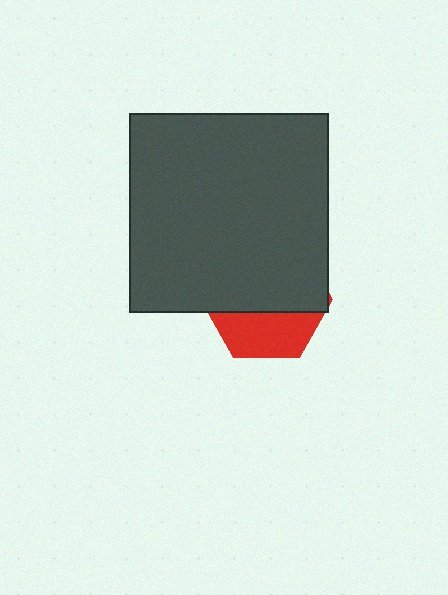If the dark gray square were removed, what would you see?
You would see the complete red hexagon.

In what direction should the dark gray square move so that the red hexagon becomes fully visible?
The dark gray square should move up. That is the shortest direction to clear the overlap and leave the red hexagon fully visible.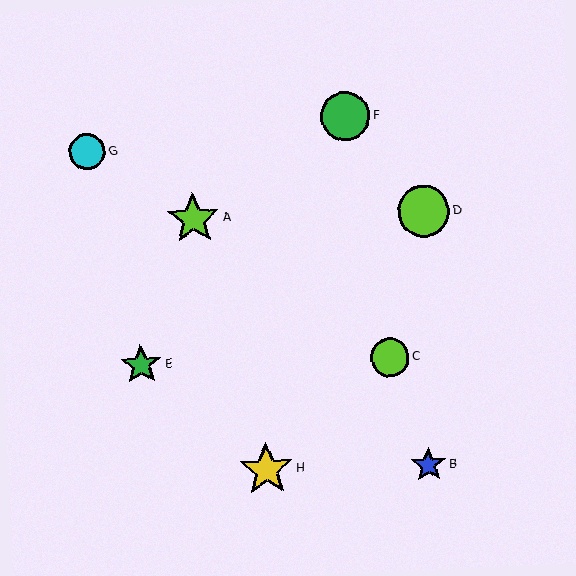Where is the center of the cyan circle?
The center of the cyan circle is at (87, 152).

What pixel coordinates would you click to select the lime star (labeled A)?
Click at (194, 219) to select the lime star A.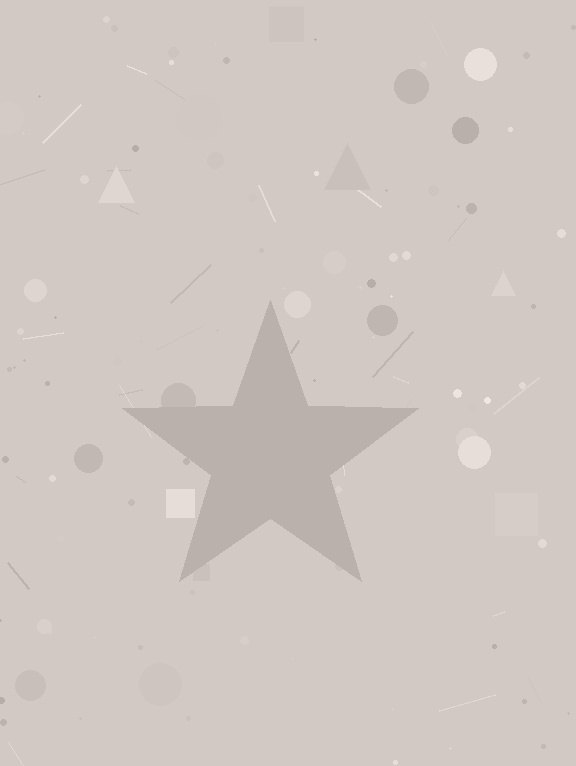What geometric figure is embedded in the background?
A star is embedded in the background.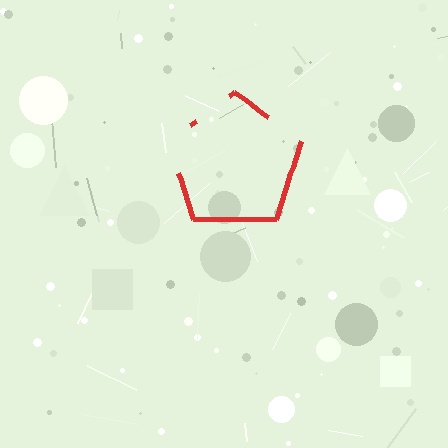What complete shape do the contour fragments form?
The contour fragments form a pentagon.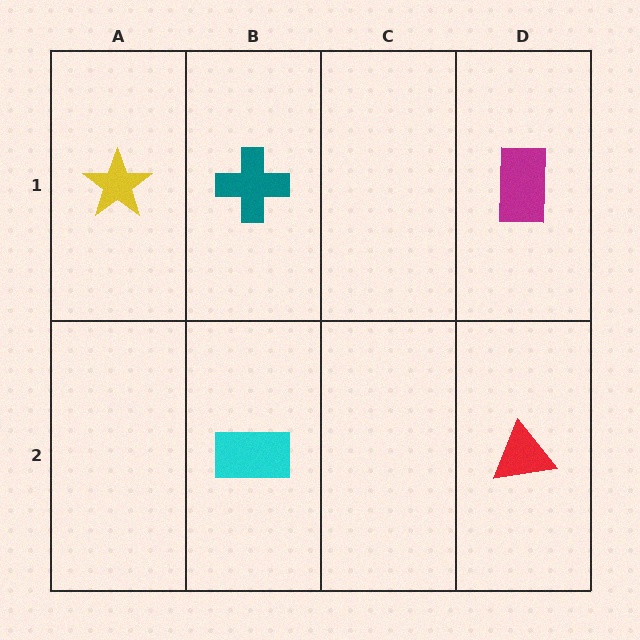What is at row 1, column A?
A yellow star.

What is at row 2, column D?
A red triangle.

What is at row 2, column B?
A cyan rectangle.